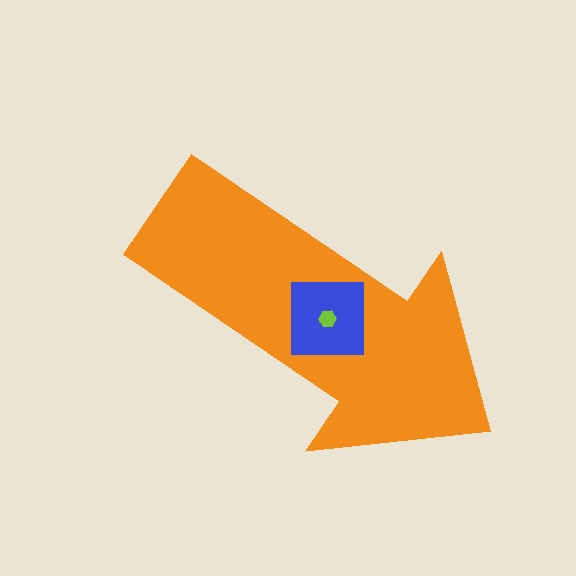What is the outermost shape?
The orange arrow.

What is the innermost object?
The lime hexagon.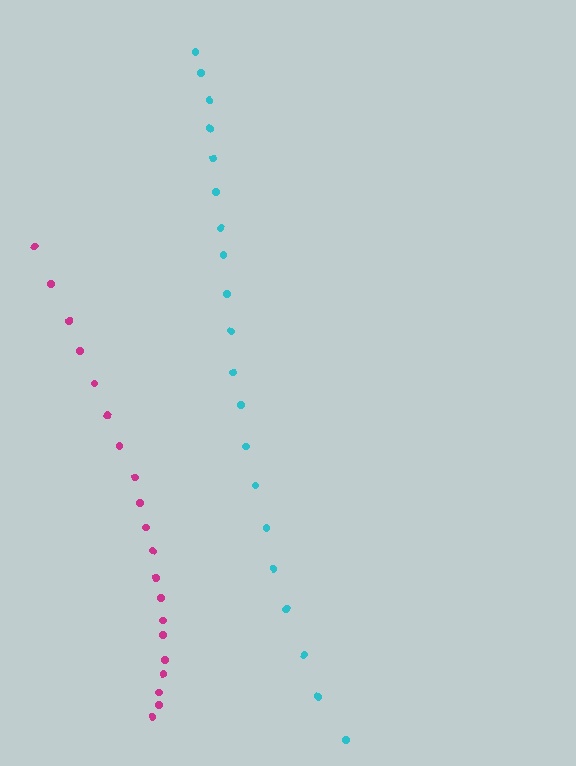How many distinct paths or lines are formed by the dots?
There are 2 distinct paths.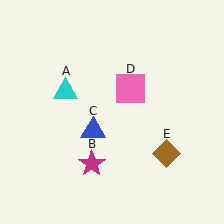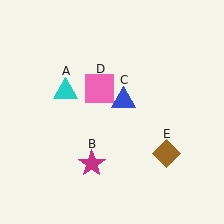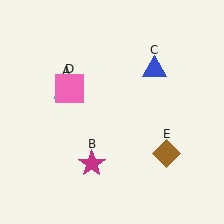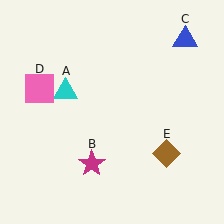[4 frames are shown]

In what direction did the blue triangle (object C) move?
The blue triangle (object C) moved up and to the right.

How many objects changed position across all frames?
2 objects changed position: blue triangle (object C), pink square (object D).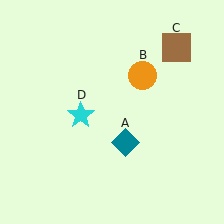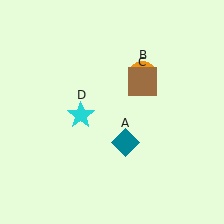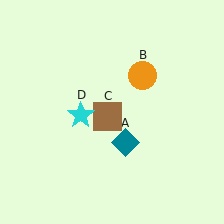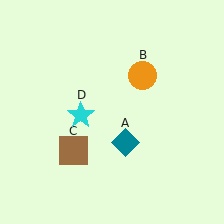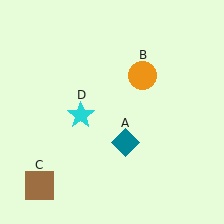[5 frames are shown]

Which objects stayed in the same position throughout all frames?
Teal diamond (object A) and orange circle (object B) and cyan star (object D) remained stationary.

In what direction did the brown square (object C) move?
The brown square (object C) moved down and to the left.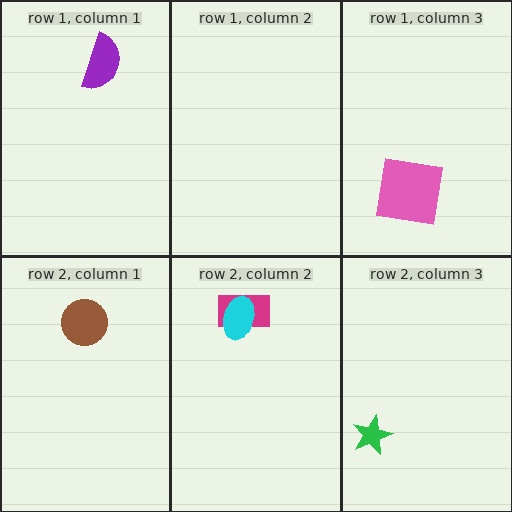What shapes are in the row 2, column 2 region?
The magenta rectangle, the cyan ellipse.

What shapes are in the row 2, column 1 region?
The brown circle.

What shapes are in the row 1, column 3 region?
The pink square.